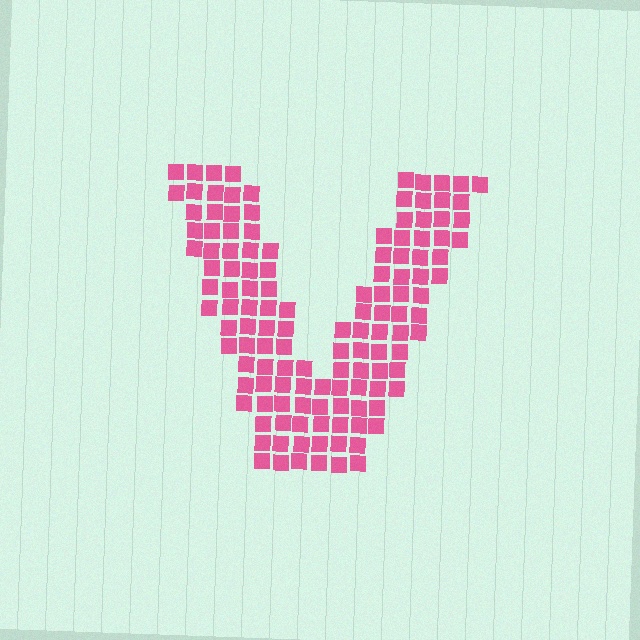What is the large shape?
The large shape is the letter V.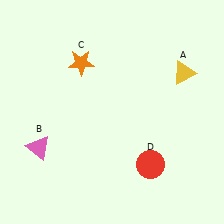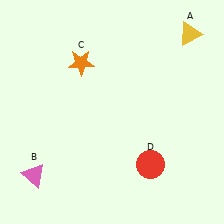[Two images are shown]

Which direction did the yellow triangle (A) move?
The yellow triangle (A) moved up.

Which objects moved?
The objects that moved are: the yellow triangle (A), the pink triangle (B).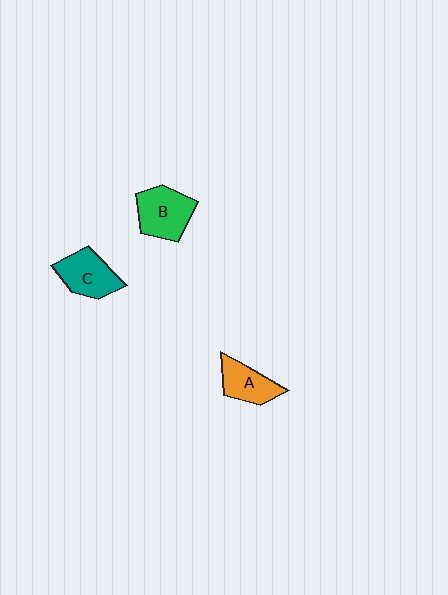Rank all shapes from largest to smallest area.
From largest to smallest: B (green), C (teal), A (orange).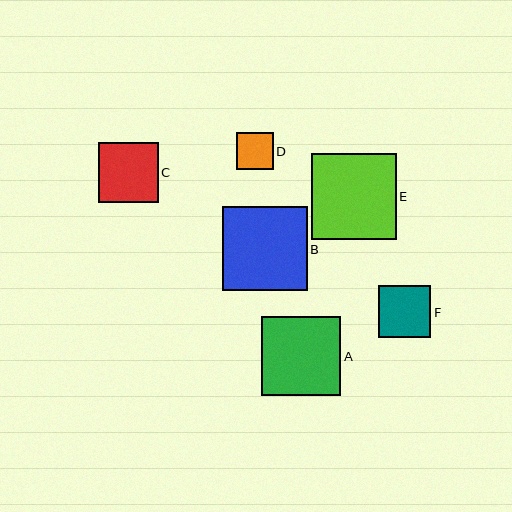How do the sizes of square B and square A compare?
Square B and square A are approximately the same size.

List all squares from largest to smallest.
From largest to smallest: E, B, A, C, F, D.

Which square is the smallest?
Square D is the smallest with a size of approximately 37 pixels.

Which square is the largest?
Square E is the largest with a size of approximately 85 pixels.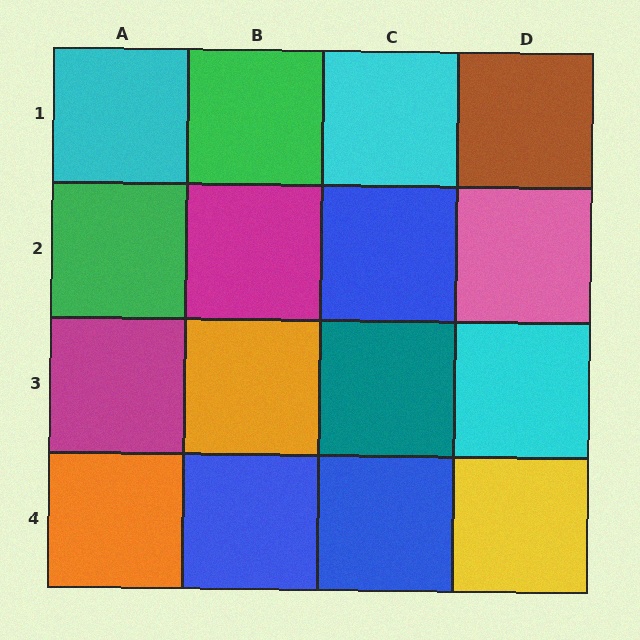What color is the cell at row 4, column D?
Yellow.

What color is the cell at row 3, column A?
Magenta.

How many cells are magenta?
2 cells are magenta.